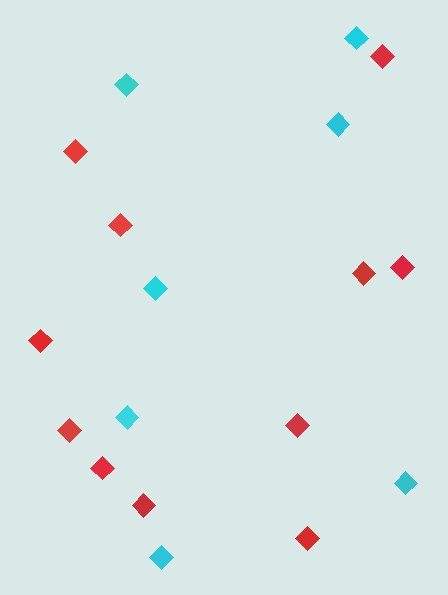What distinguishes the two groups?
There are 2 groups: one group of cyan diamonds (7) and one group of red diamonds (11).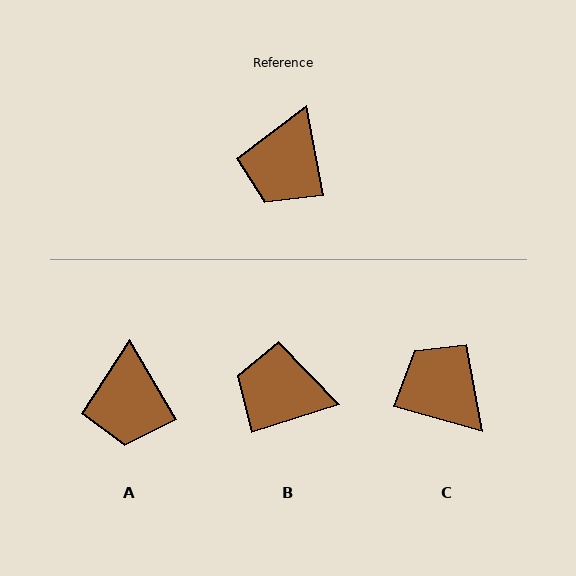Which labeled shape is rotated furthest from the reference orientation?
C, about 117 degrees away.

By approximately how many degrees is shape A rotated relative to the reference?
Approximately 20 degrees counter-clockwise.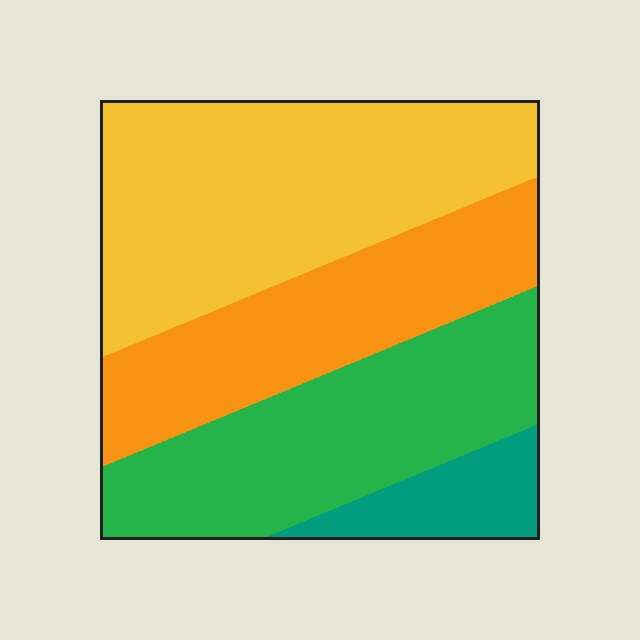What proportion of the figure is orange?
Orange takes up about one quarter (1/4) of the figure.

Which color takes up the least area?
Teal, at roughly 10%.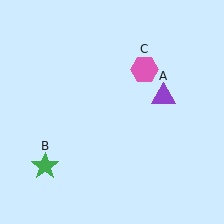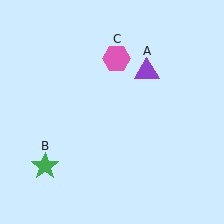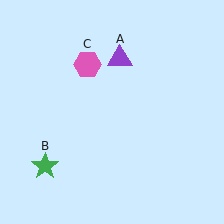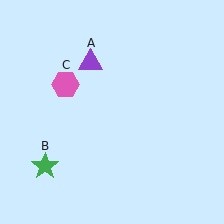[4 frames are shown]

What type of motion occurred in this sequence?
The purple triangle (object A), pink hexagon (object C) rotated counterclockwise around the center of the scene.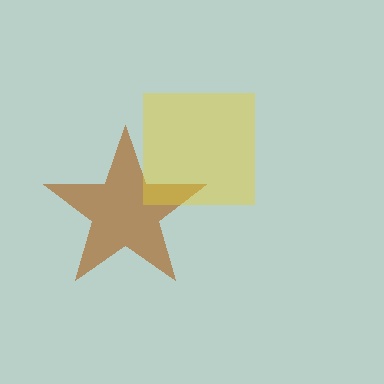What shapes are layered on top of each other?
The layered shapes are: a brown star, a yellow square.